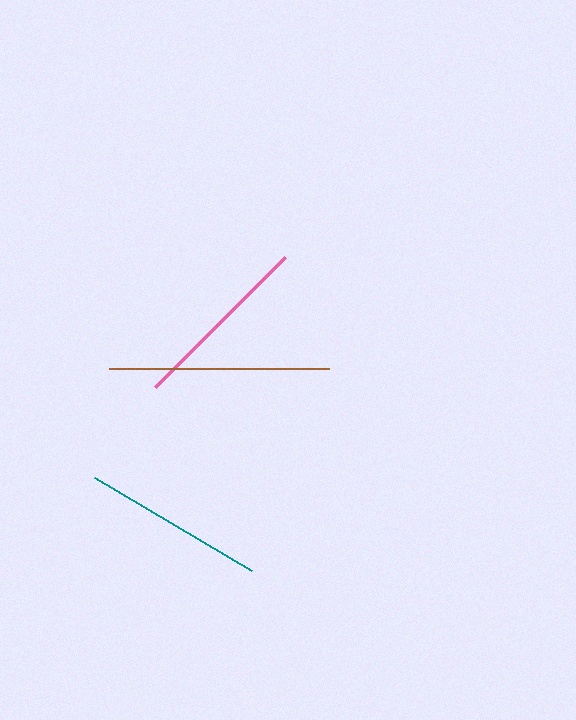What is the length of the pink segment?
The pink segment is approximately 183 pixels long.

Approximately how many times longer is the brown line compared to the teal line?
The brown line is approximately 1.2 times the length of the teal line.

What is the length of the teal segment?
The teal segment is approximately 183 pixels long.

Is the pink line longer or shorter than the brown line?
The brown line is longer than the pink line.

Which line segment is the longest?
The brown line is the longest at approximately 220 pixels.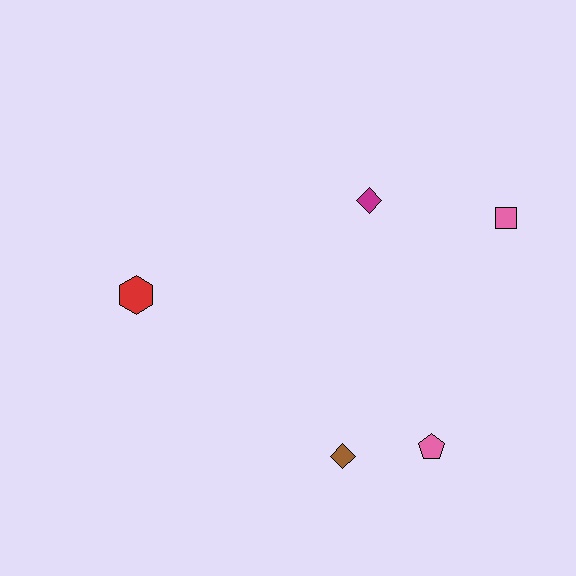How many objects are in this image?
There are 5 objects.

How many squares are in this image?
There is 1 square.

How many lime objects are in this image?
There are no lime objects.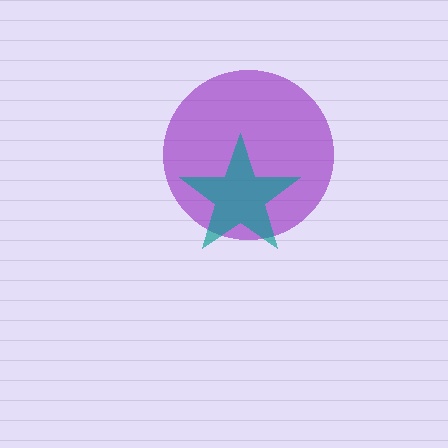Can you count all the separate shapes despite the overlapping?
Yes, there are 2 separate shapes.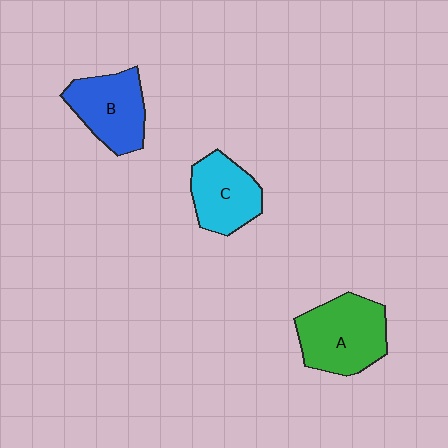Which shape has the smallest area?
Shape C (cyan).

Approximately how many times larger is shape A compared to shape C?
Approximately 1.3 times.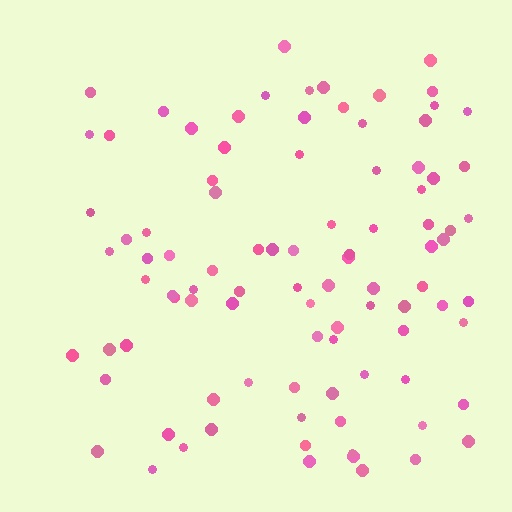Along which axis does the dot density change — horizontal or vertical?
Horizontal.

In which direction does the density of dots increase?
From left to right, with the right side densest.